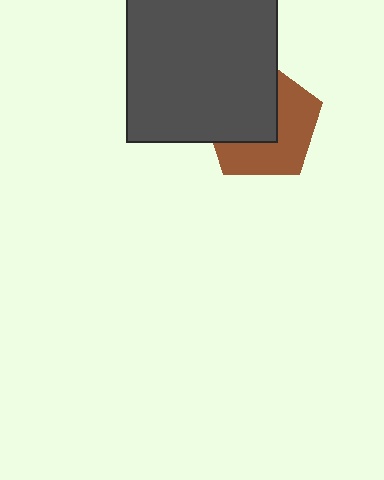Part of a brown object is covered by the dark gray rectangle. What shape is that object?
It is a pentagon.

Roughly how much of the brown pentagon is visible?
About half of it is visible (roughly 51%).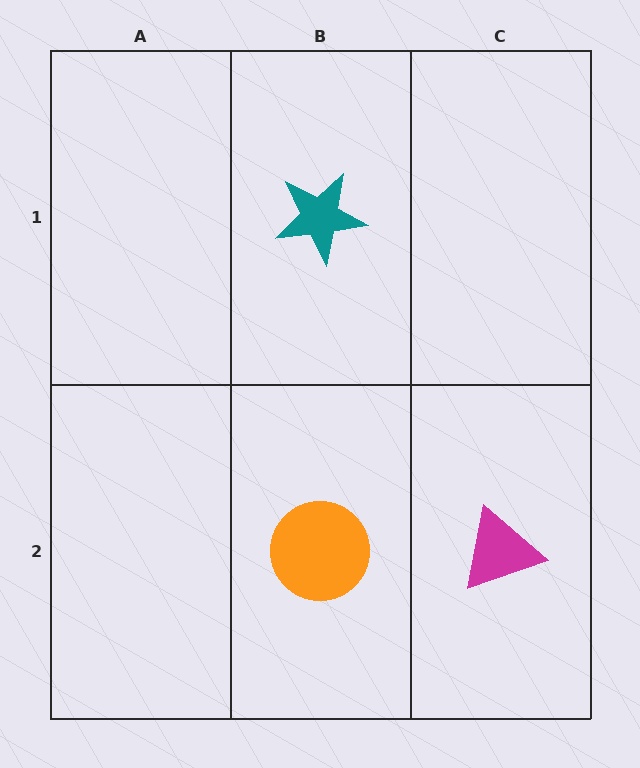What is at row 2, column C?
A magenta triangle.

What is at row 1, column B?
A teal star.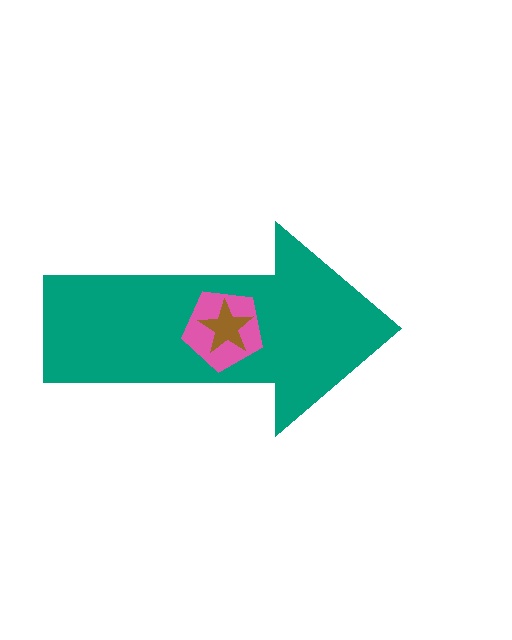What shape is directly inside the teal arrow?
The pink pentagon.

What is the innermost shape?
The brown star.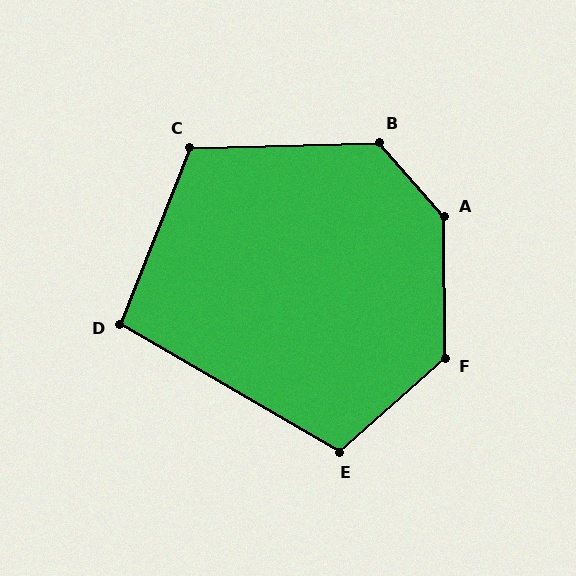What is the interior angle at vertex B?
Approximately 130 degrees (obtuse).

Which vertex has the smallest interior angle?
D, at approximately 99 degrees.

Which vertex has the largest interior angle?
A, at approximately 139 degrees.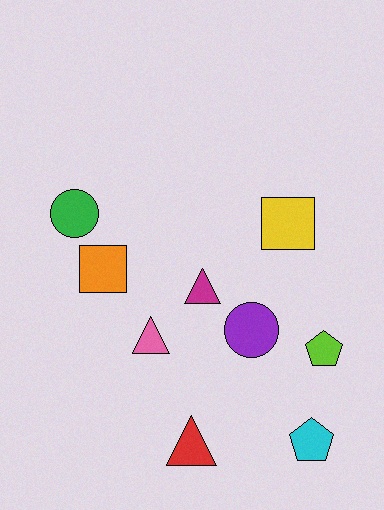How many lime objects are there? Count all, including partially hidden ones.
There is 1 lime object.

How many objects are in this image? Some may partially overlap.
There are 9 objects.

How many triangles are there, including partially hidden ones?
There are 3 triangles.